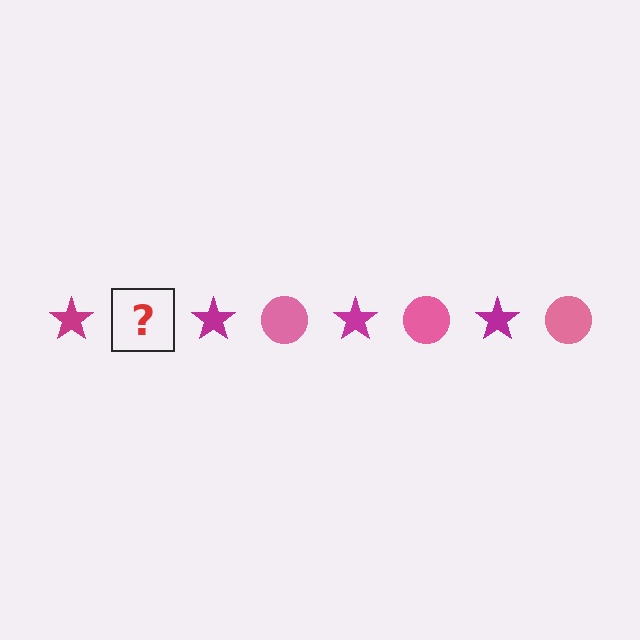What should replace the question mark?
The question mark should be replaced with a pink circle.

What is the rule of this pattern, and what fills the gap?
The rule is that the pattern alternates between magenta star and pink circle. The gap should be filled with a pink circle.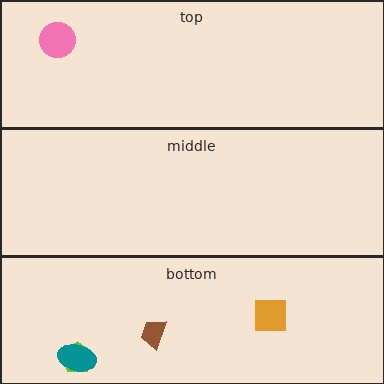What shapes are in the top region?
The pink circle.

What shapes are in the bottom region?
The lime pentagon, the teal ellipse, the brown trapezoid, the orange square.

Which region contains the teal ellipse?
The bottom region.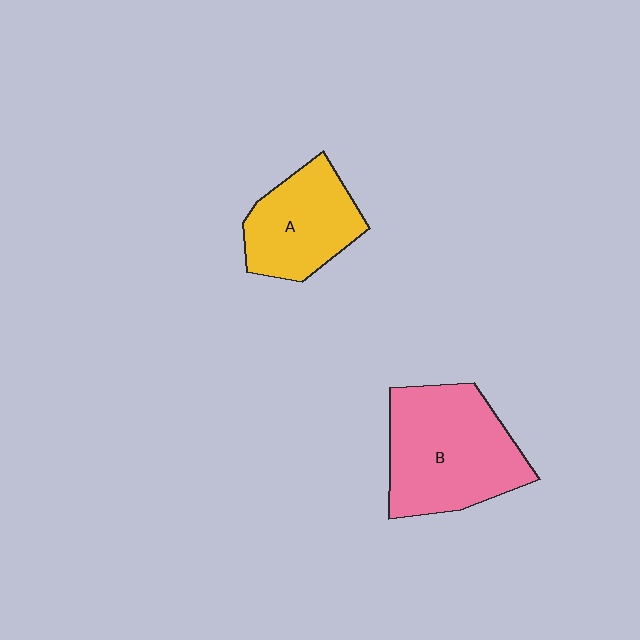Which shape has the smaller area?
Shape A (yellow).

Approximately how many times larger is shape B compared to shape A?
Approximately 1.5 times.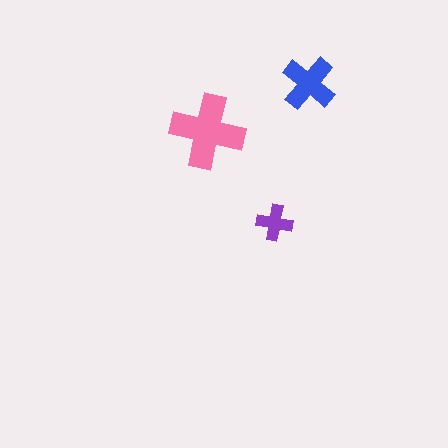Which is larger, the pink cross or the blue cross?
The pink one.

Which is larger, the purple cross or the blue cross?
The blue one.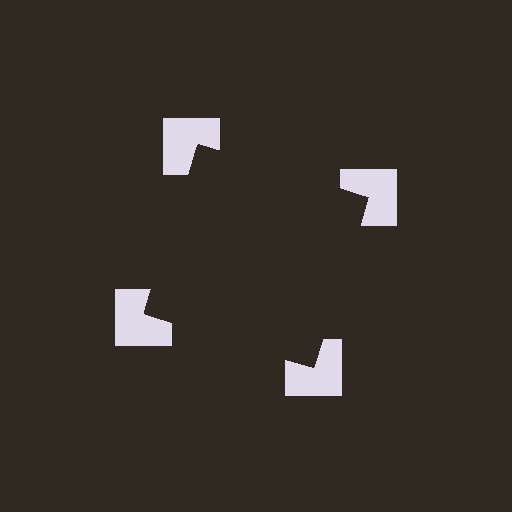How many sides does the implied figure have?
4 sides.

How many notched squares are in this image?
There are 4 — one at each vertex of the illusory square.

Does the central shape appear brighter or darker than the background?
It typically appears slightly darker than the background, even though no actual brightness change is drawn.